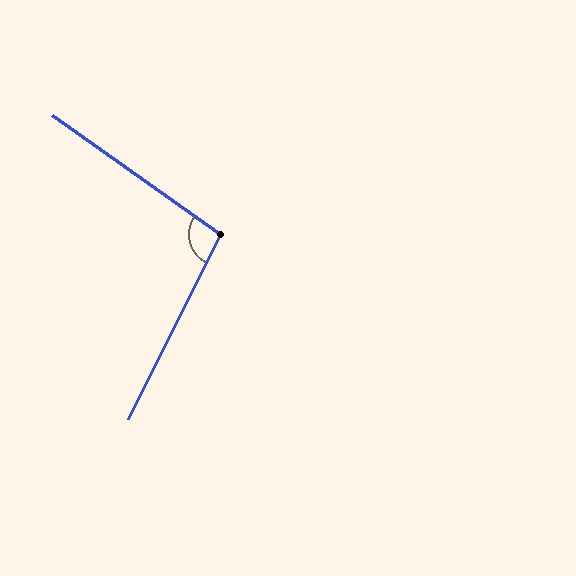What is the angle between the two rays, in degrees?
Approximately 99 degrees.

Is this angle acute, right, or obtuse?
It is obtuse.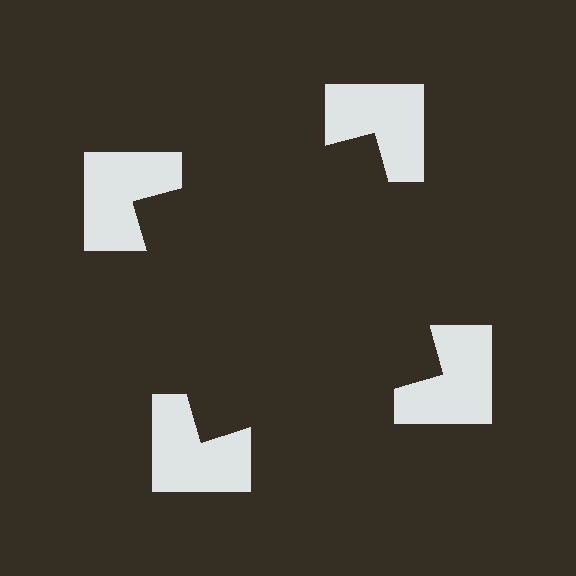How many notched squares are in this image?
There are 4 — one at each vertex of the illusory square.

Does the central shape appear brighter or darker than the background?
It typically appears slightly darker than the background, even though no actual brightness change is drawn.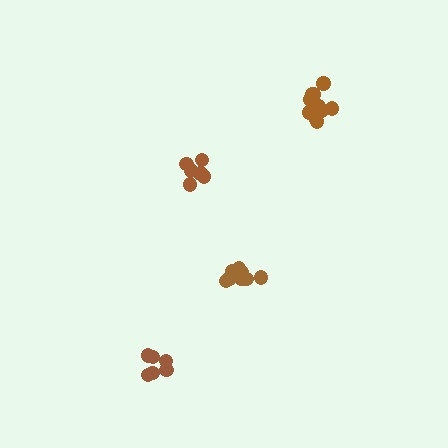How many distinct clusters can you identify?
There are 4 distinct clusters.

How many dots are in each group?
Group 1: 9 dots, Group 2: 6 dots, Group 3: 12 dots, Group 4: 7 dots (34 total).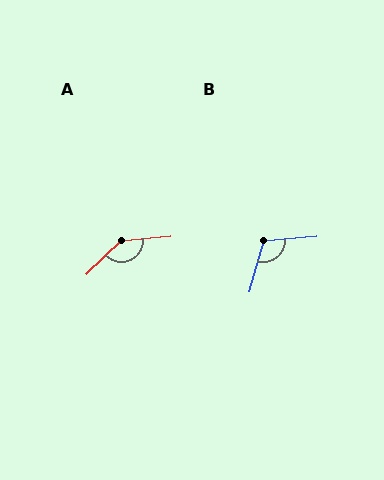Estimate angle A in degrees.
Approximately 141 degrees.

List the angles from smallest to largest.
B (111°), A (141°).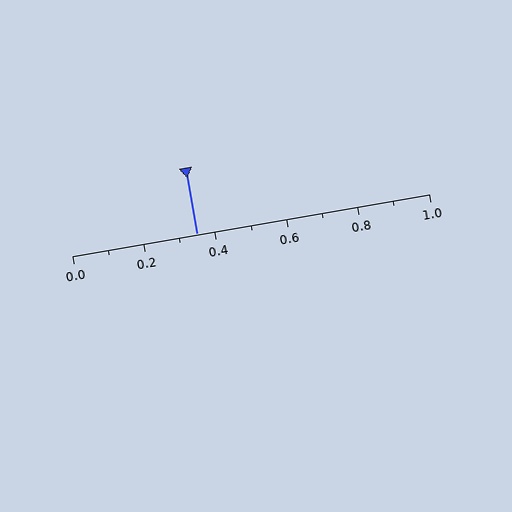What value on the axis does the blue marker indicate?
The marker indicates approximately 0.35.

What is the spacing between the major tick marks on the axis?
The major ticks are spaced 0.2 apart.